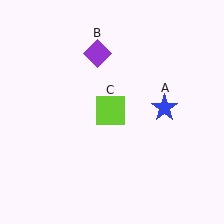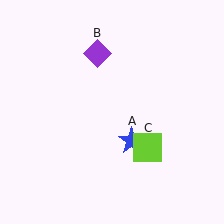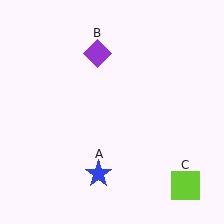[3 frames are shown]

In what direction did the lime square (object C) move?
The lime square (object C) moved down and to the right.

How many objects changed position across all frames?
2 objects changed position: blue star (object A), lime square (object C).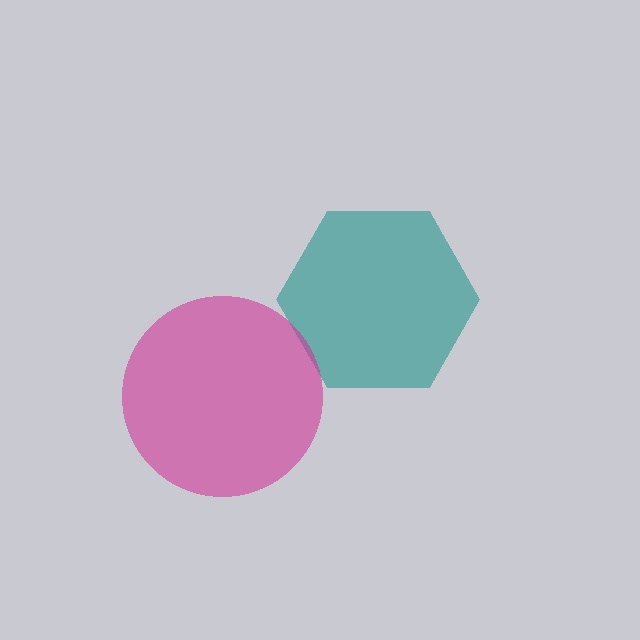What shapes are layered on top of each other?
The layered shapes are: a teal hexagon, a magenta circle.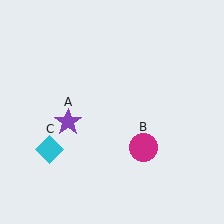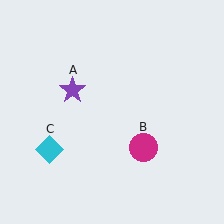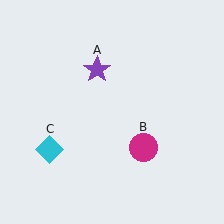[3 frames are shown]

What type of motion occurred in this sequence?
The purple star (object A) rotated clockwise around the center of the scene.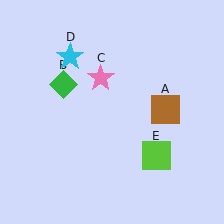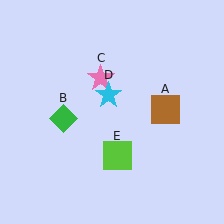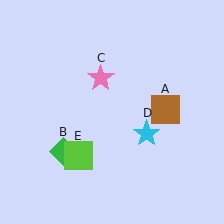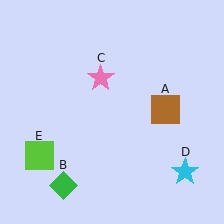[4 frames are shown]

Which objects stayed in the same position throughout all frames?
Brown square (object A) and pink star (object C) remained stationary.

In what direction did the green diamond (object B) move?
The green diamond (object B) moved down.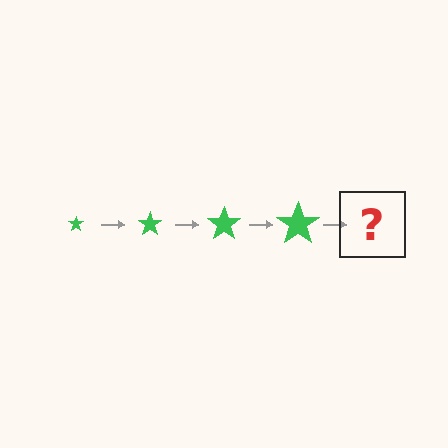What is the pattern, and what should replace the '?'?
The pattern is that the star gets progressively larger each step. The '?' should be a green star, larger than the previous one.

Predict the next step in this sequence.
The next step is a green star, larger than the previous one.